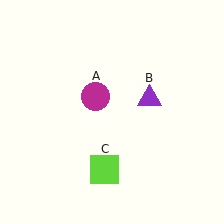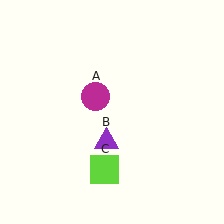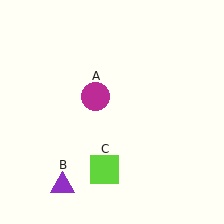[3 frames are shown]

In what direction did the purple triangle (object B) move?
The purple triangle (object B) moved down and to the left.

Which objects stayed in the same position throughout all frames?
Magenta circle (object A) and lime square (object C) remained stationary.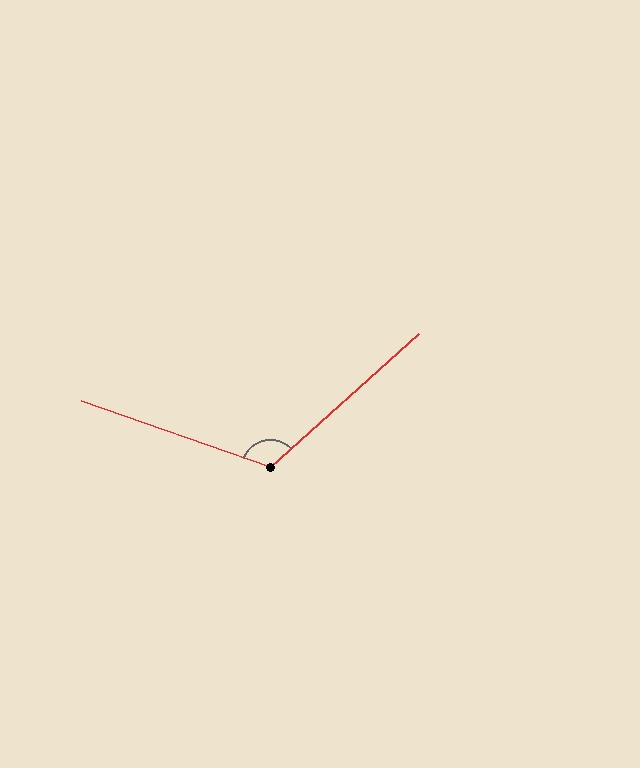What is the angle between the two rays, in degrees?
Approximately 118 degrees.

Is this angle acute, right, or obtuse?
It is obtuse.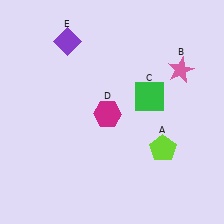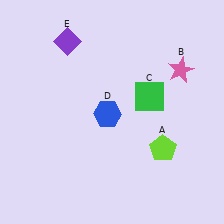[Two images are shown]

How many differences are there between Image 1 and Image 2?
There is 1 difference between the two images.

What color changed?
The hexagon (D) changed from magenta in Image 1 to blue in Image 2.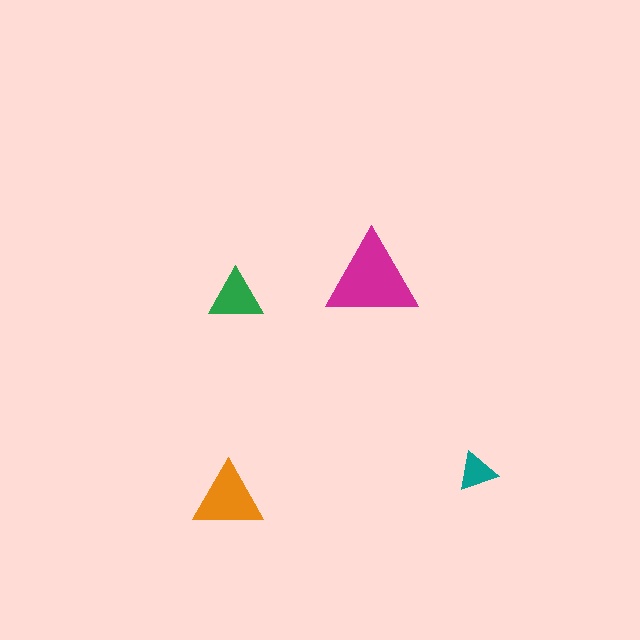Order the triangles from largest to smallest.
the magenta one, the orange one, the green one, the teal one.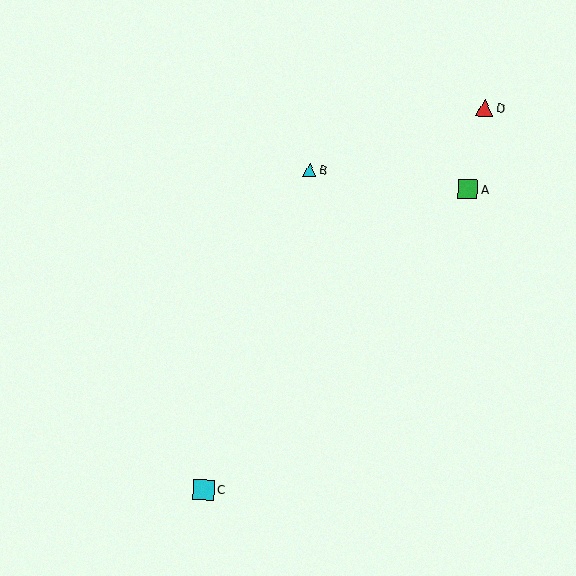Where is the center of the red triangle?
The center of the red triangle is at (485, 108).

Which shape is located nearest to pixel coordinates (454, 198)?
The green square (labeled A) at (468, 189) is nearest to that location.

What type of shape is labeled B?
Shape B is a cyan triangle.